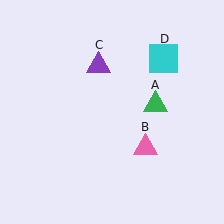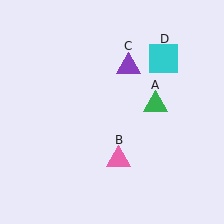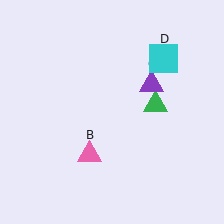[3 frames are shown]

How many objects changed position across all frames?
2 objects changed position: pink triangle (object B), purple triangle (object C).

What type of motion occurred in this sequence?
The pink triangle (object B), purple triangle (object C) rotated clockwise around the center of the scene.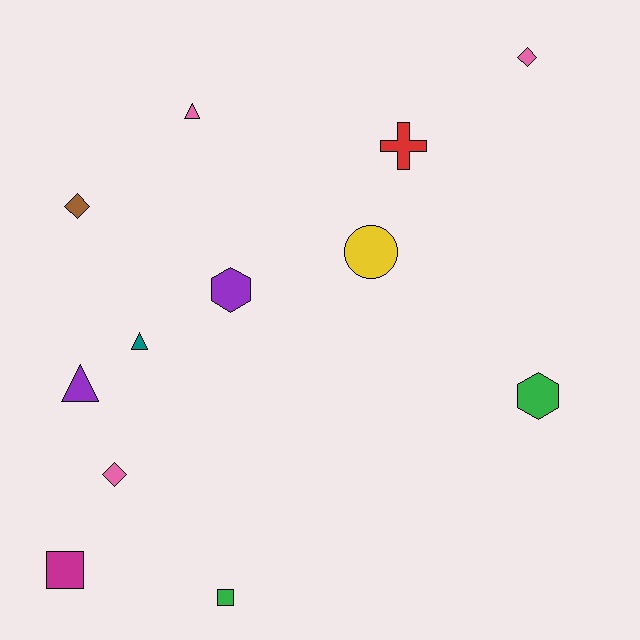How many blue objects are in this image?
There are no blue objects.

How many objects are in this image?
There are 12 objects.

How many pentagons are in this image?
There are no pentagons.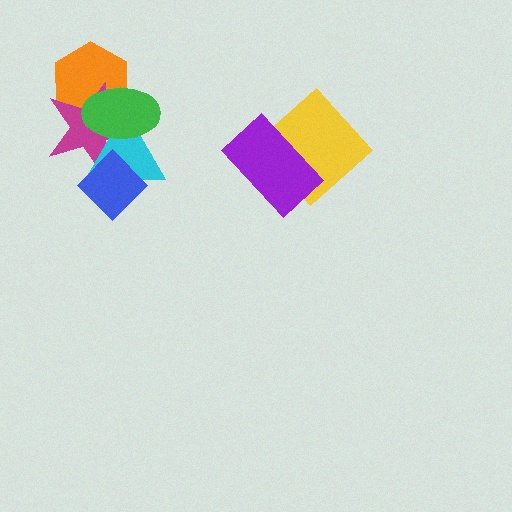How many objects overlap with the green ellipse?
3 objects overlap with the green ellipse.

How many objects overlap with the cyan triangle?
3 objects overlap with the cyan triangle.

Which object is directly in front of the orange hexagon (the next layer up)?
The magenta star is directly in front of the orange hexagon.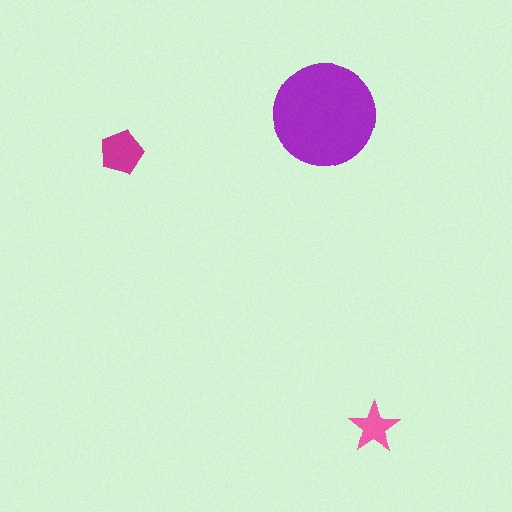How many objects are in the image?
There are 3 objects in the image.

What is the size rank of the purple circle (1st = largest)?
1st.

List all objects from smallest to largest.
The pink star, the magenta pentagon, the purple circle.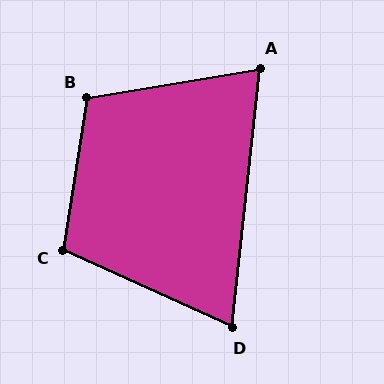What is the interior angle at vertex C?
Approximately 106 degrees (obtuse).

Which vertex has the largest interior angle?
B, at approximately 108 degrees.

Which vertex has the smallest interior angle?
D, at approximately 72 degrees.